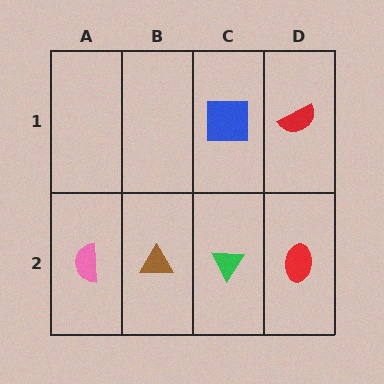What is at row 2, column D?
A red ellipse.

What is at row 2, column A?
A pink semicircle.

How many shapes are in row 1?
2 shapes.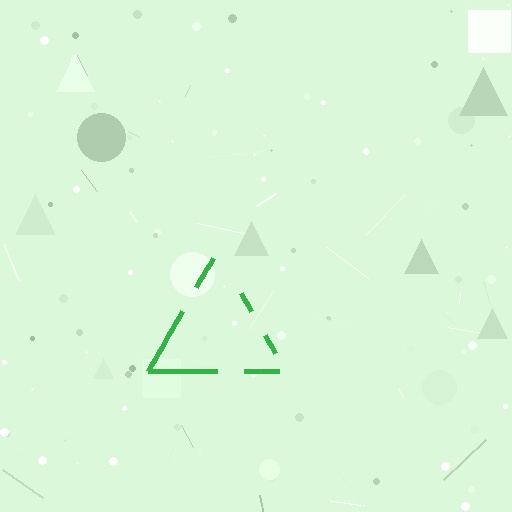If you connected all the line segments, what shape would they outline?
They would outline a triangle.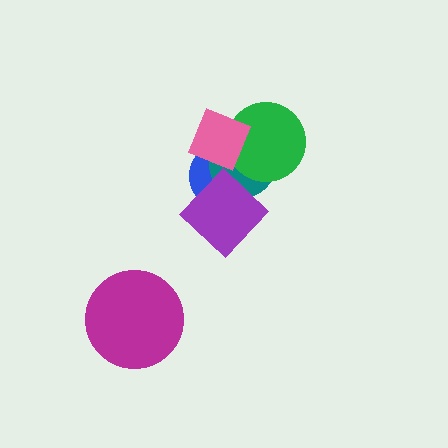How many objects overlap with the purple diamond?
2 objects overlap with the purple diamond.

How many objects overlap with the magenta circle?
0 objects overlap with the magenta circle.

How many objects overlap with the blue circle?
4 objects overlap with the blue circle.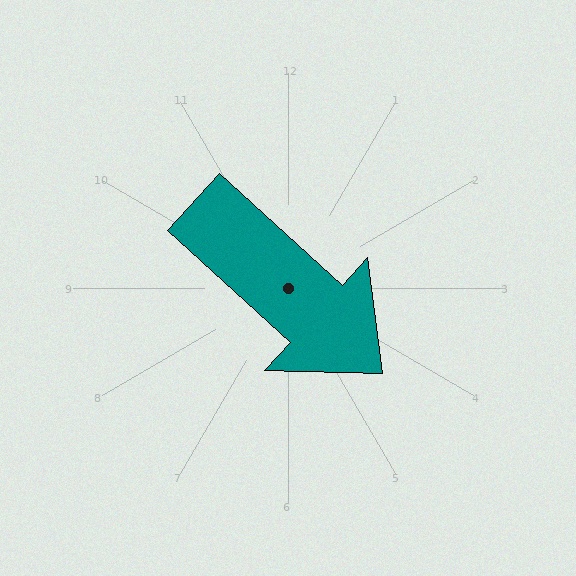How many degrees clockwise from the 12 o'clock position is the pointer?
Approximately 132 degrees.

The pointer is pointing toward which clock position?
Roughly 4 o'clock.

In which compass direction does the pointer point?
Southeast.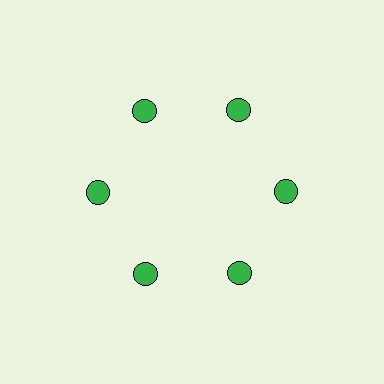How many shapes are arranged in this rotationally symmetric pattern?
There are 6 shapes, arranged in 6 groups of 1.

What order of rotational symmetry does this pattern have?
This pattern has 6-fold rotational symmetry.